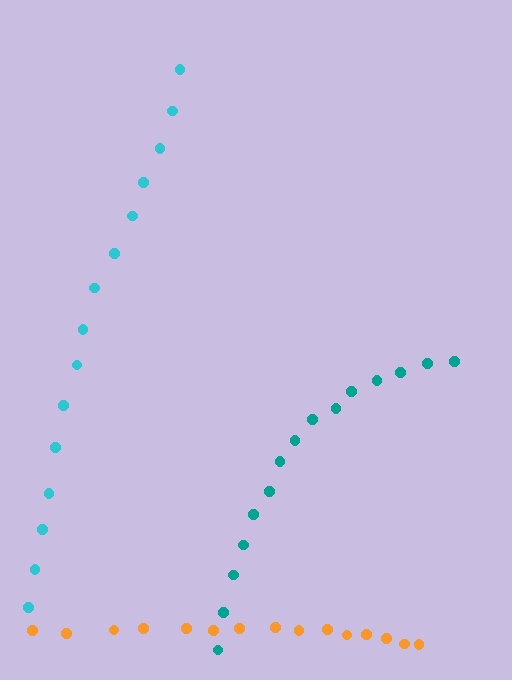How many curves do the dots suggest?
There are 3 distinct paths.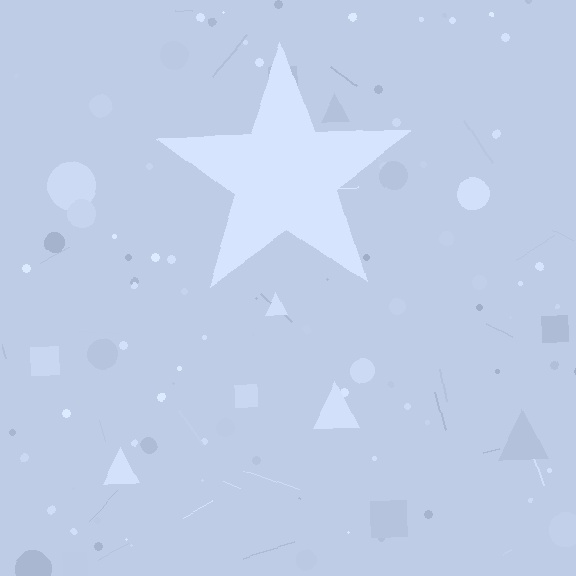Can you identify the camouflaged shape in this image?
The camouflaged shape is a star.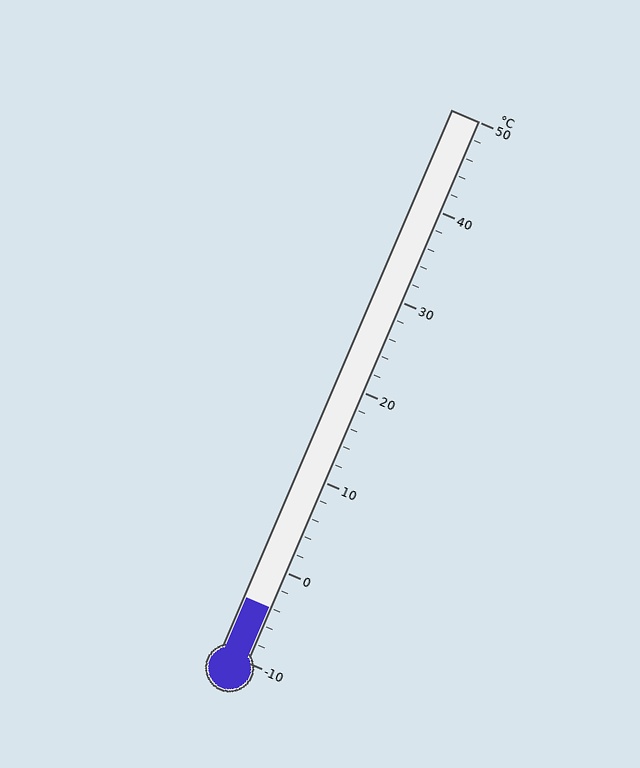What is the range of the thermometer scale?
The thermometer scale ranges from -10°C to 50°C.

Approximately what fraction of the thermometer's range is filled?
The thermometer is filled to approximately 10% of its range.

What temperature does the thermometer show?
The thermometer shows approximately -4°C.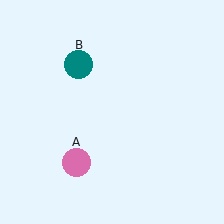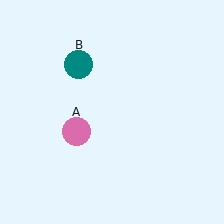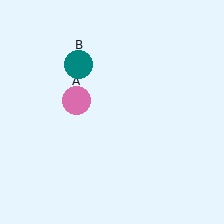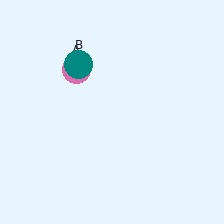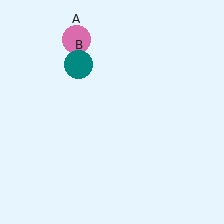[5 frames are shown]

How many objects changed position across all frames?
1 object changed position: pink circle (object A).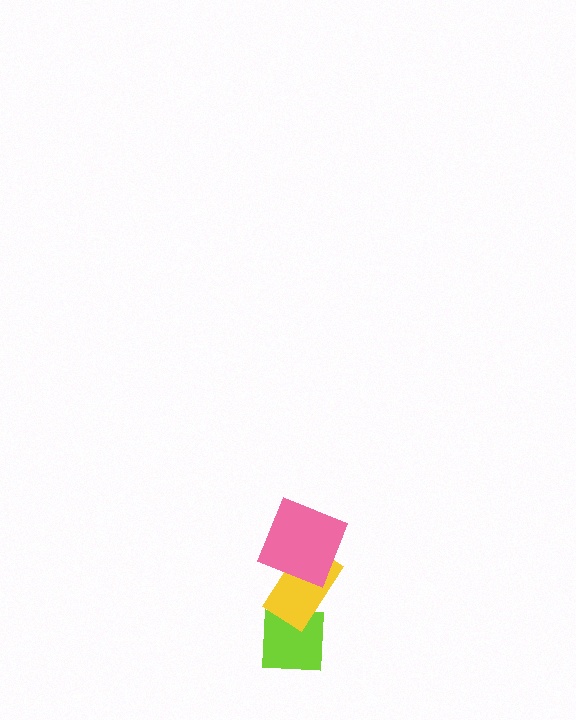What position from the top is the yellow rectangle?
The yellow rectangle is 2nd from the top.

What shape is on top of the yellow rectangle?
The pink square is on top of the yellow rectangle.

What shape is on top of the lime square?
The yellow rectangle is on top of the lime square.